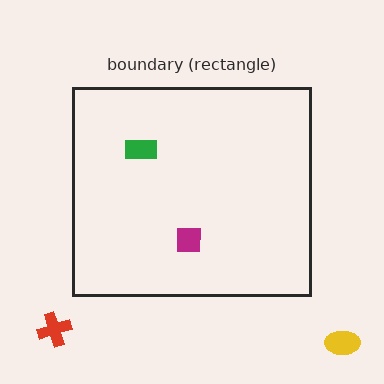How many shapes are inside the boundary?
2 inside, 2 outside.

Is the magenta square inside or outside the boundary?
Inside.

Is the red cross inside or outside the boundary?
Outside.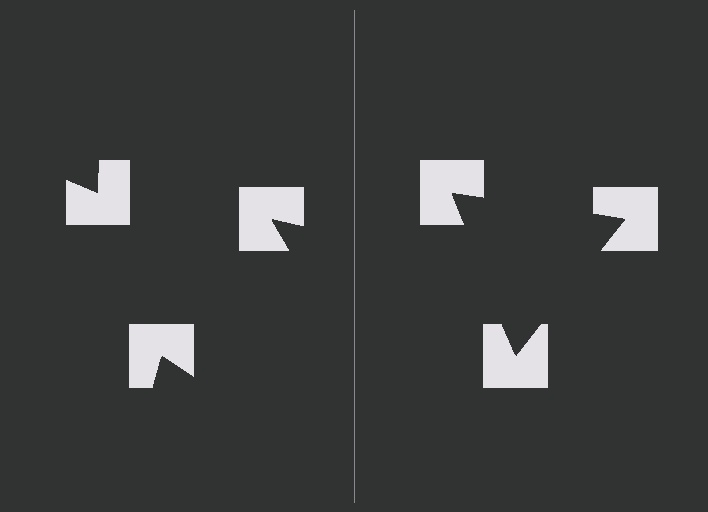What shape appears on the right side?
An illusory triangle.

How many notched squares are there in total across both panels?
6 — 3 on each side.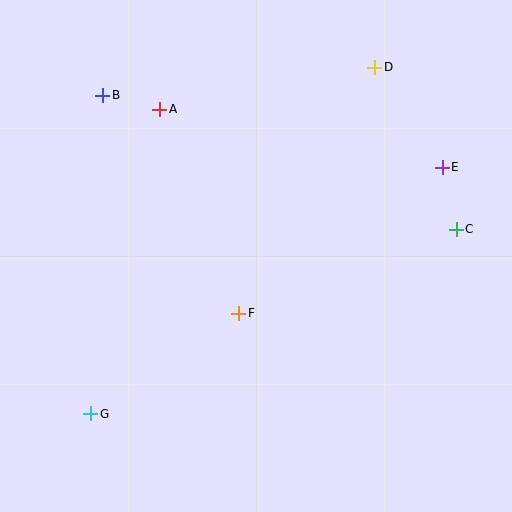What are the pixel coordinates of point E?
Point E is at (442, 168).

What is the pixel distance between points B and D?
The distance between B and D is 273 pixels.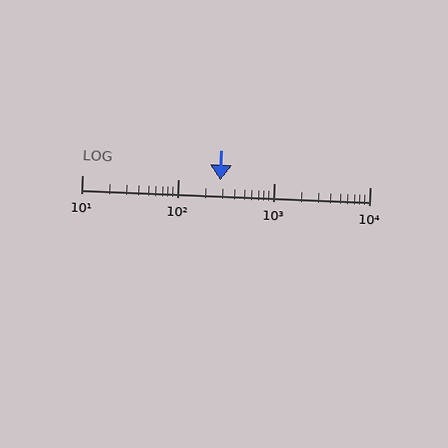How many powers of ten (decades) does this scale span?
The scale spans 3 decades, from 10 to 10000.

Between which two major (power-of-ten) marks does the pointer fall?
The pointer is between 100 and 1000.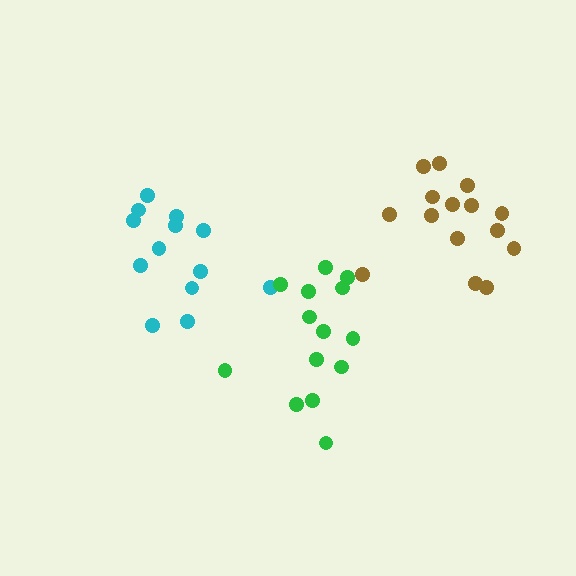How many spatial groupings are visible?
There are 3 spatial groupings.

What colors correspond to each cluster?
The clusters are colored: cyan, green, brown.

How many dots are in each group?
Group 1: 13 dots, Group 2: 14 dots, Group 3: 15 dots (42 total).